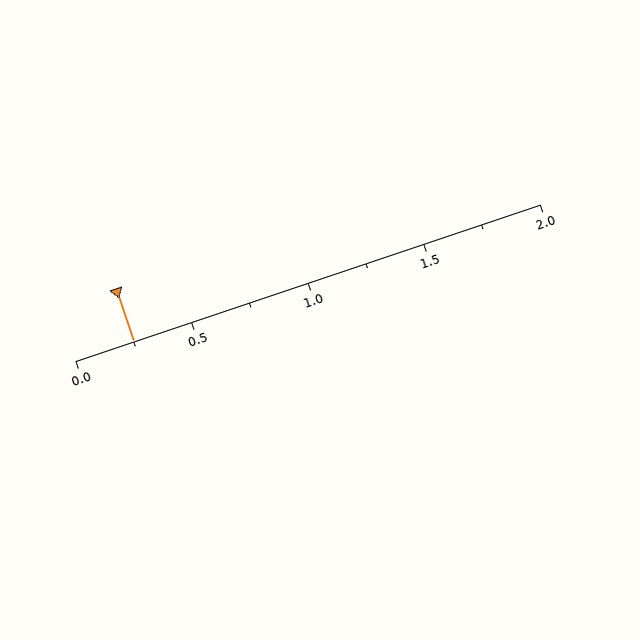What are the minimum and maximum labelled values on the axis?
The axis runs from 0.0 to 2.0.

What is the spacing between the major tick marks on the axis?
The major ticks are spaced 0.5 apart.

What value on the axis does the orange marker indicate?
The marker indicates approximately 0.25.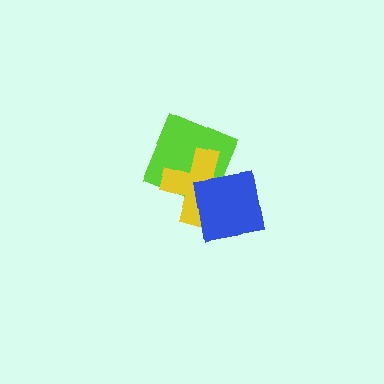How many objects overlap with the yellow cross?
2 objects overlap with the yellow cross.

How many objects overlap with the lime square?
2 objects overlap with the lime square.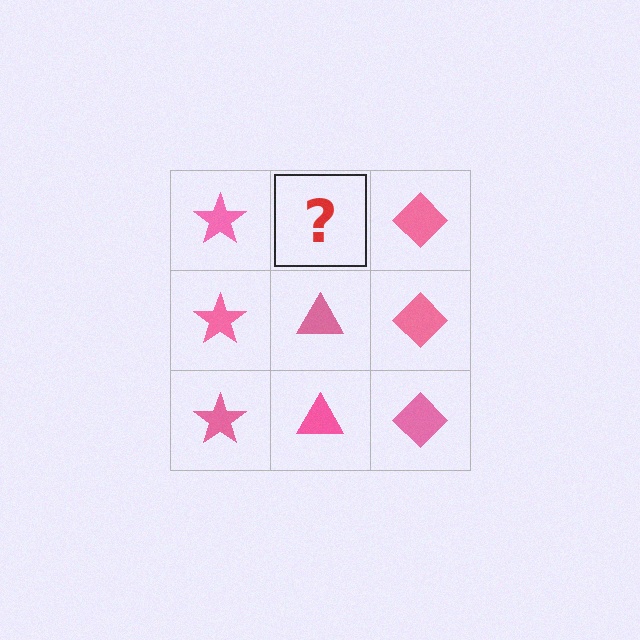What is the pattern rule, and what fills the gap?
The rule is that each column has a consistent shape. The gap should be filled with a pink triangle.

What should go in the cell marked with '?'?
The missing cell should contain a pink triangle.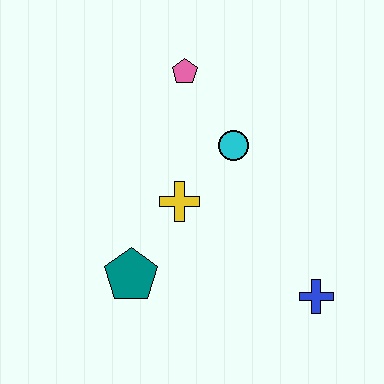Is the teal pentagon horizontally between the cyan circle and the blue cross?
No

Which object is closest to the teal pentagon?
The yellow cross is closest to the teal pentagon.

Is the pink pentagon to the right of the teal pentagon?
Yes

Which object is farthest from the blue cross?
The pink pentagon is farthest from the blue cross.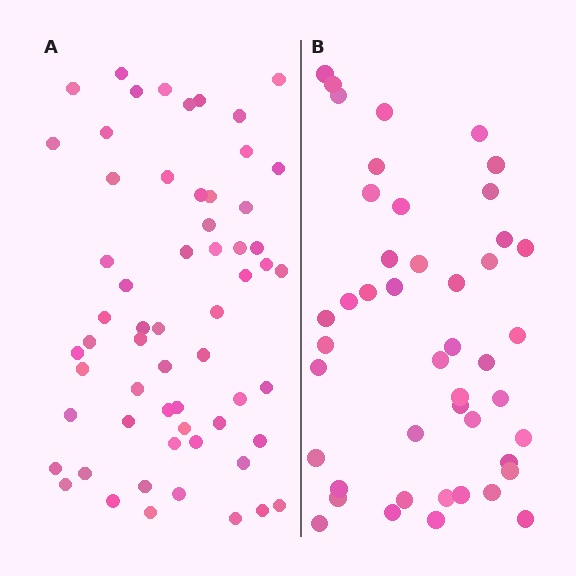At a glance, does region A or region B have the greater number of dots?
Region A (the left region) has more dots.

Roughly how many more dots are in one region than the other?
Region A has approximately 15 more dots than region B.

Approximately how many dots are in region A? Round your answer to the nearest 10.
About 60 dots.